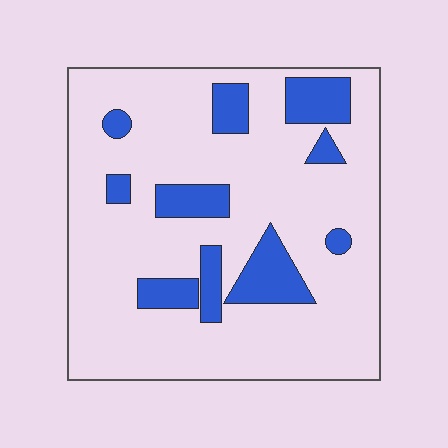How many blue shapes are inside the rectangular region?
10.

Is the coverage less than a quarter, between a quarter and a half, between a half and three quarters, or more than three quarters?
Less than a quarter.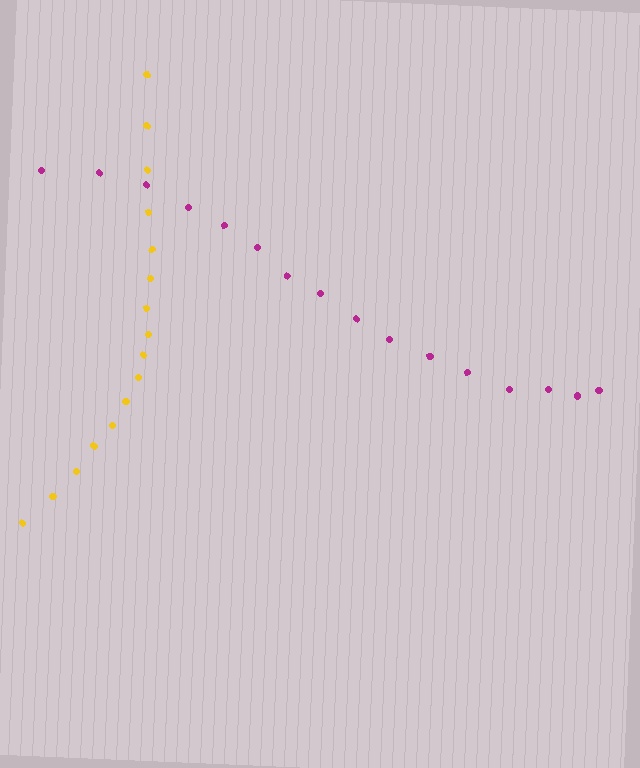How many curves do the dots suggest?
There are 2 distinct paths.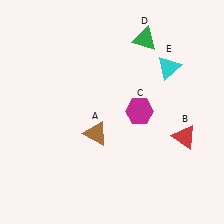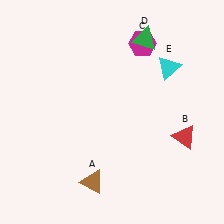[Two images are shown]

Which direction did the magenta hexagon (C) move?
The magenta hexagon (C) moved up.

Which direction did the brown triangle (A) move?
The brown triangle (A) moved down.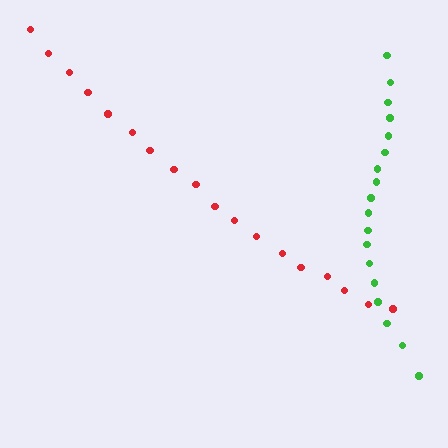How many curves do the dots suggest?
There are 2 distinct paths.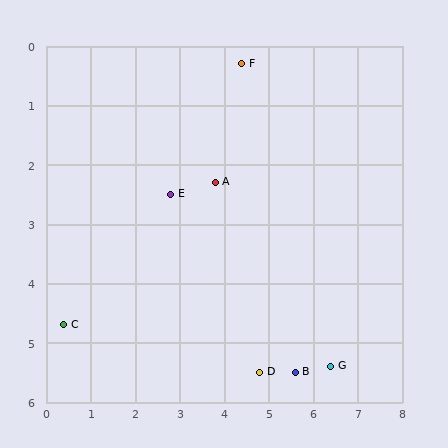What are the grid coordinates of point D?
Point D is at approximately (4.8, 5.5).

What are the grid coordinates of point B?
Point B is at approximately (5.6, 5.5).